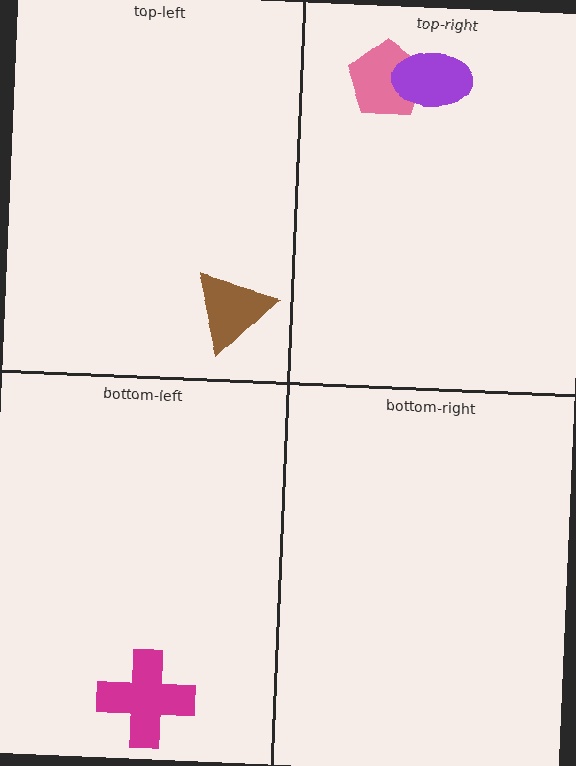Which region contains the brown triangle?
The top-left region.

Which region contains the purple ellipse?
The top-right region.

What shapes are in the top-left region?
The brown triangle.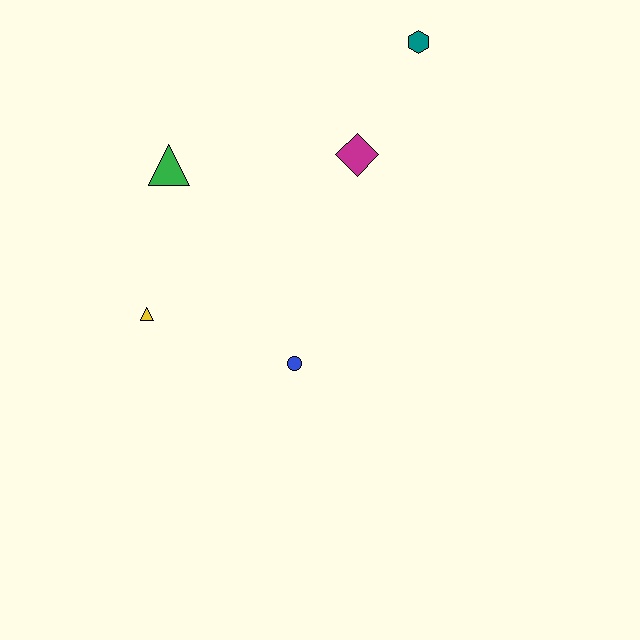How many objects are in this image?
There are 5 objects.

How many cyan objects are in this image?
There are no cyan objects.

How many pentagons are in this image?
There are no pentagons.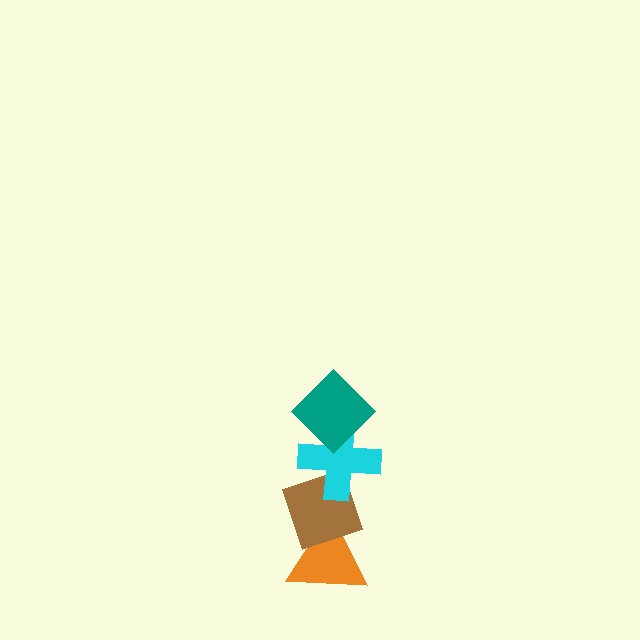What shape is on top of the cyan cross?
The teal diamond is on top of the cyan cross.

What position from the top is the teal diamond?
The teal diamond is 1st from the top.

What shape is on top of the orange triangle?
The brown diamond is on top of the orange triangle.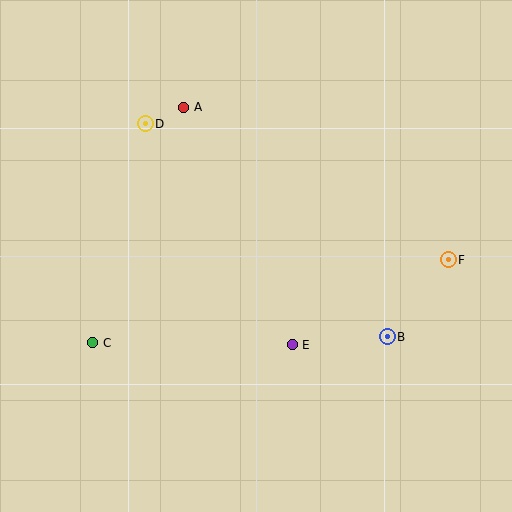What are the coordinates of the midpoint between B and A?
The midpoint between B and A is at (286, 222).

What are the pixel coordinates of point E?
Point E is at (292, 345).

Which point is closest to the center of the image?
Point E at (292, 345) is closest to the center.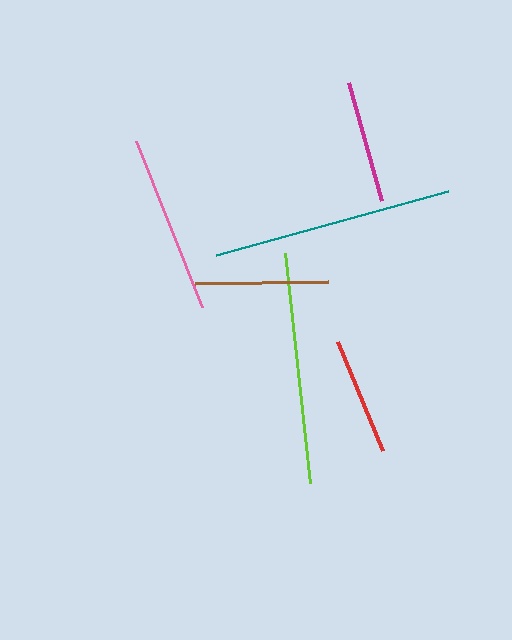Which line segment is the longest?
The teal line is the longest at approximately 241 pixels.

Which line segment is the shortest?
The red line is the shortest at approximately 118 pixels.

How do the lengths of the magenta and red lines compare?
The magenta and red lines are approximately the same length.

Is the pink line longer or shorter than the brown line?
The pink line is longer than the brown line.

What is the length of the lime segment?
The lime segment is approximately 231 pixels long.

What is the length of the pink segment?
The pink segment is approximately 179 pixels long.